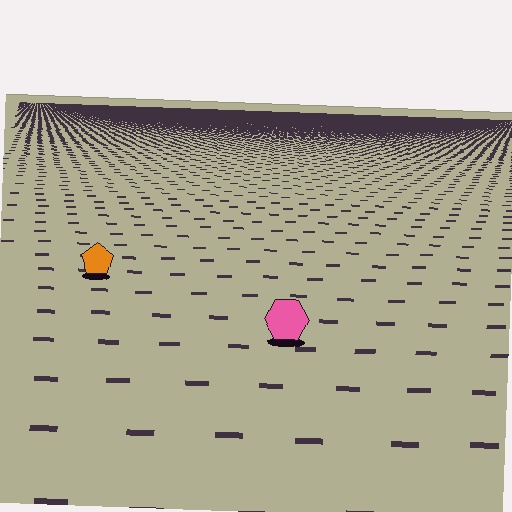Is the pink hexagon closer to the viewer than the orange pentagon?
Yes. The pink hexagon is closer — you can tell from the texture gradient: the ground texture is coarser near it.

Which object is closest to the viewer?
The pink hexagon is closest. The texture marks near it are larger and more spread out.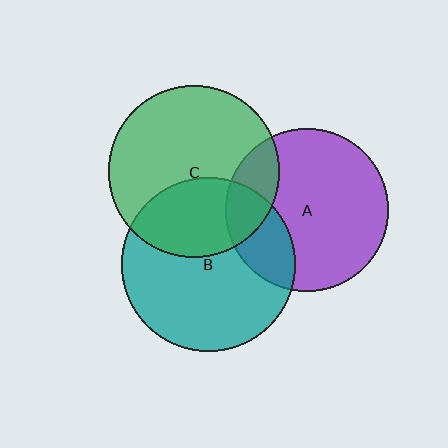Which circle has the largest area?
Circle B (teal).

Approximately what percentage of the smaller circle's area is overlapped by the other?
Approximately 25%.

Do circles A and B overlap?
Yes.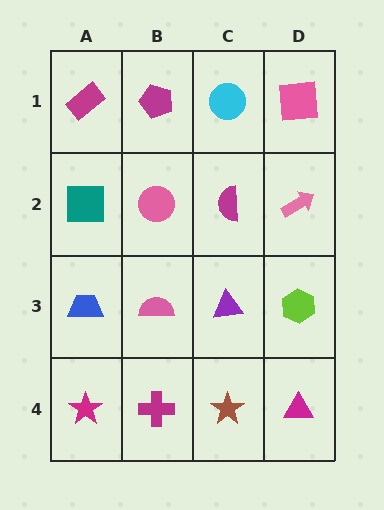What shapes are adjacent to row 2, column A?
A magenta rectangle (row 1, column A), a blue trapezoid (row 3, column A), a pink circle (row 2, column B).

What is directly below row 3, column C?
A brown star.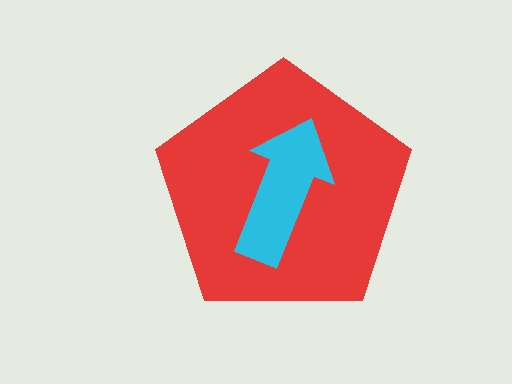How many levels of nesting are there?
2.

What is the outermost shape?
The red pentagon.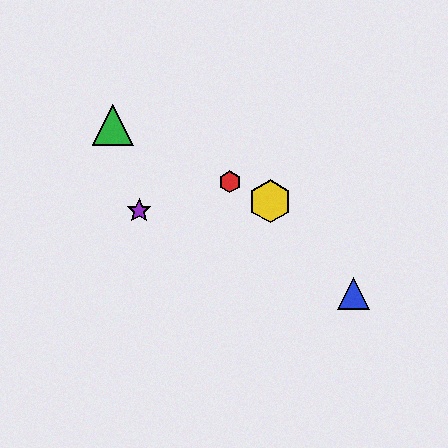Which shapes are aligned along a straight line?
The red hexagon, the green triangle, the yellow hexagon are aligned along a straight line.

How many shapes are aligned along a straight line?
3 shapes (the red hexagon, the green triangle, the yellow hexagon) are aligned along a straight line.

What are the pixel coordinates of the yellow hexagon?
The yellow hexagon is at (270, 201).